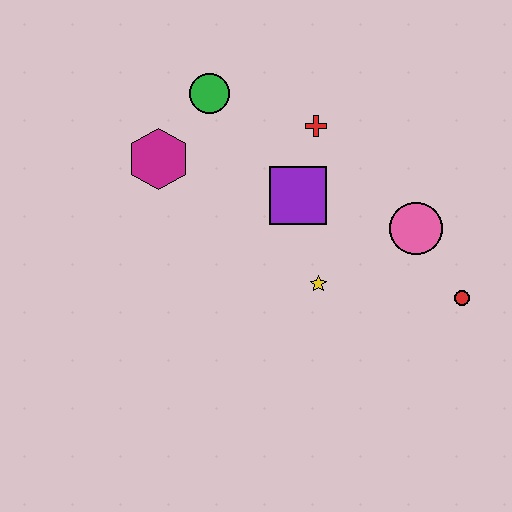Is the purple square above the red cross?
No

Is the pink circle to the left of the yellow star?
No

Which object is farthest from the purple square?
The red circle is farthest from the purple square.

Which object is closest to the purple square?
The red cross is closest to the purple square.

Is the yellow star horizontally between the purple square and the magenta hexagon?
No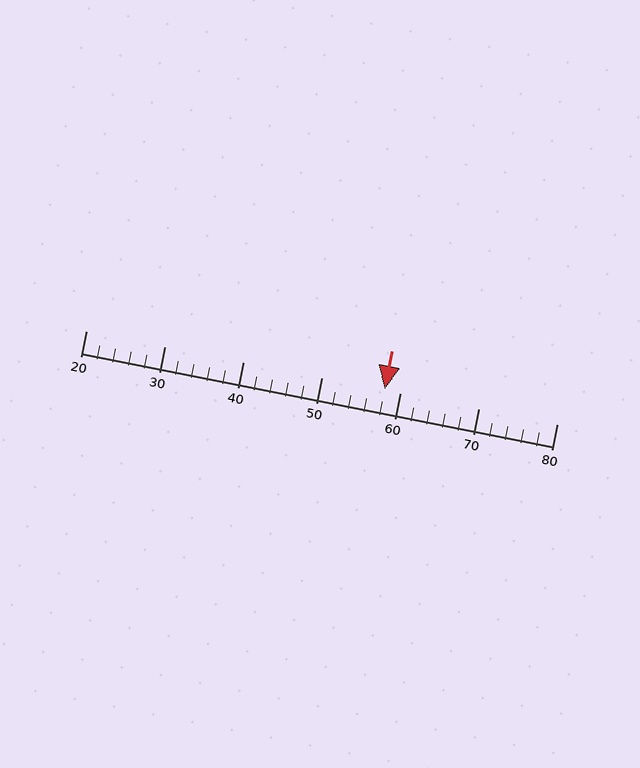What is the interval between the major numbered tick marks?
The major tick marks are spaced 10 units apart.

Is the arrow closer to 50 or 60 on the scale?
The arrow is closer to 60.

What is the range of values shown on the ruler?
The ruler shows values from 20 to 80.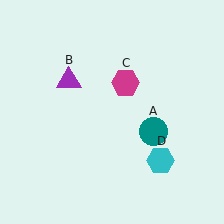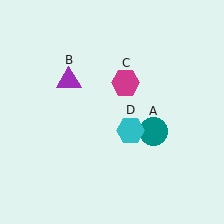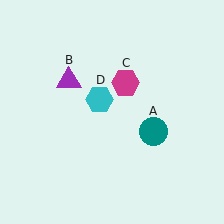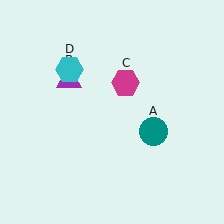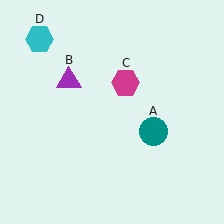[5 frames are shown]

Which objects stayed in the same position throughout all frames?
Teal circle (object A) and purple triangle (object B) and magenta hexagon (object C) remained stationary.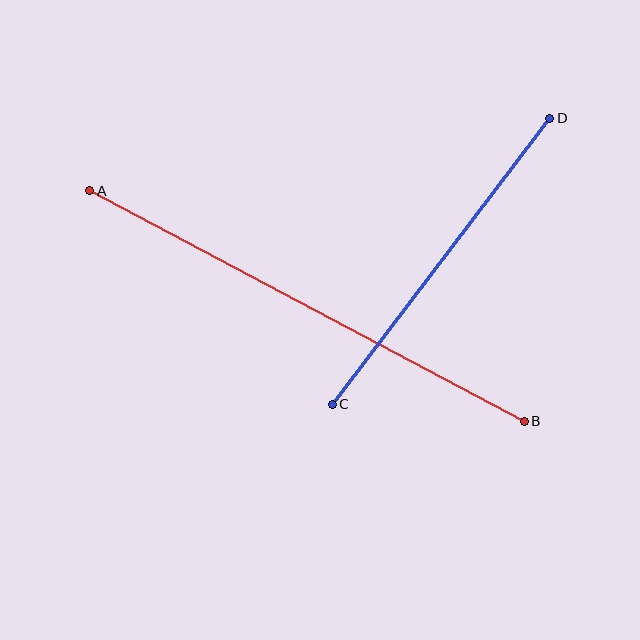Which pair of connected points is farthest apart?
Points A and B are farthest apart.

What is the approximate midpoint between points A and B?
The midpoint is at approximately (307, 306) pixels.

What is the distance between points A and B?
The distance is approximately 492 pixels.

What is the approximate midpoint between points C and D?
The midpoint is at approximately (441, 261) pixels.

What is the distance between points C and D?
The distance is approximately 359 pixels.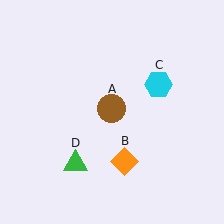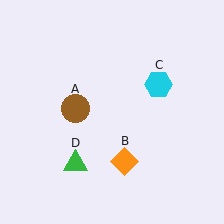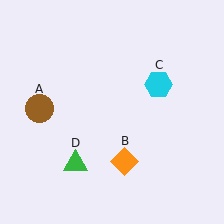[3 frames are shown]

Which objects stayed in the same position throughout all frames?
Orange diamond (object B) and cyan hexagon (object C) and green triangle (object D) remained stationary.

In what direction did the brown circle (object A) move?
The brown circle (object A) moved left.